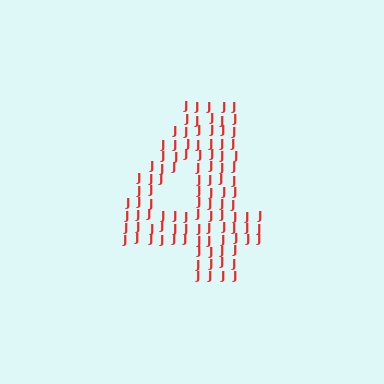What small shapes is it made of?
It is made of small letter J's.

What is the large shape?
The large shape is the digit 4.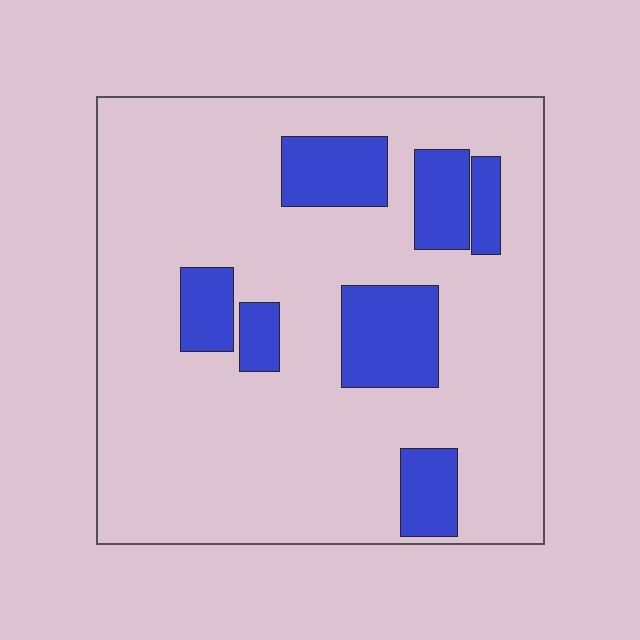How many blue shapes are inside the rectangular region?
7.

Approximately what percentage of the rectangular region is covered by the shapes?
Approximately 20%.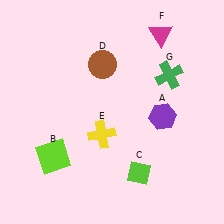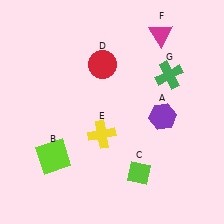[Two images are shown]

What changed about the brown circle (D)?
In Image 1, D is brown. In Image 2, it changed to red.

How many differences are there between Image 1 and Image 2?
There is 1 difference between the two images.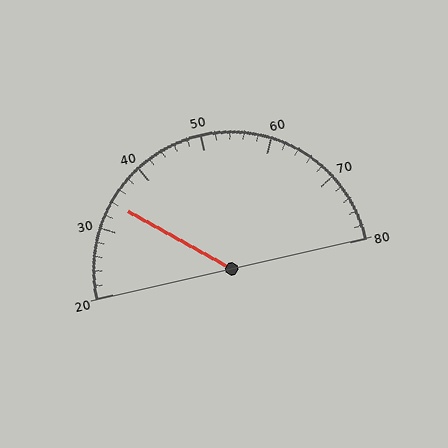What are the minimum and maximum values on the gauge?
The gauge ranges from 20 to 80.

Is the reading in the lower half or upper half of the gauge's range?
The reading is in the lower half of the range (20 to 80).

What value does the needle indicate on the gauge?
The needle indicates approximately 34.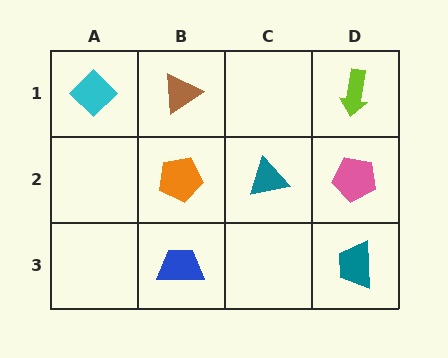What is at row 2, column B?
An orange pentagon.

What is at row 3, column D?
A teal trapezoid.